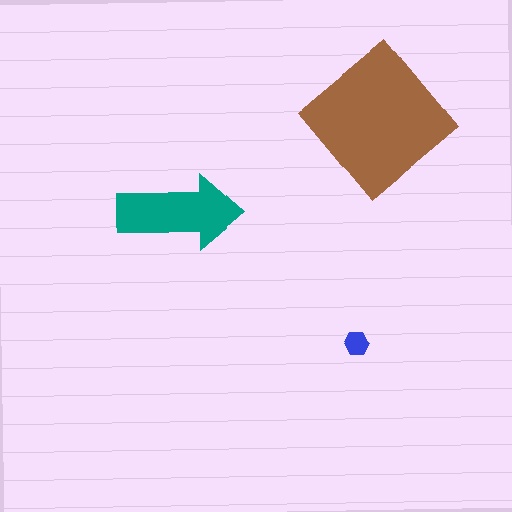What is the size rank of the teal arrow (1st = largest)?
2nd.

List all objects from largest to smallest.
The brown diamond, the teal arrow, the blue hexagon.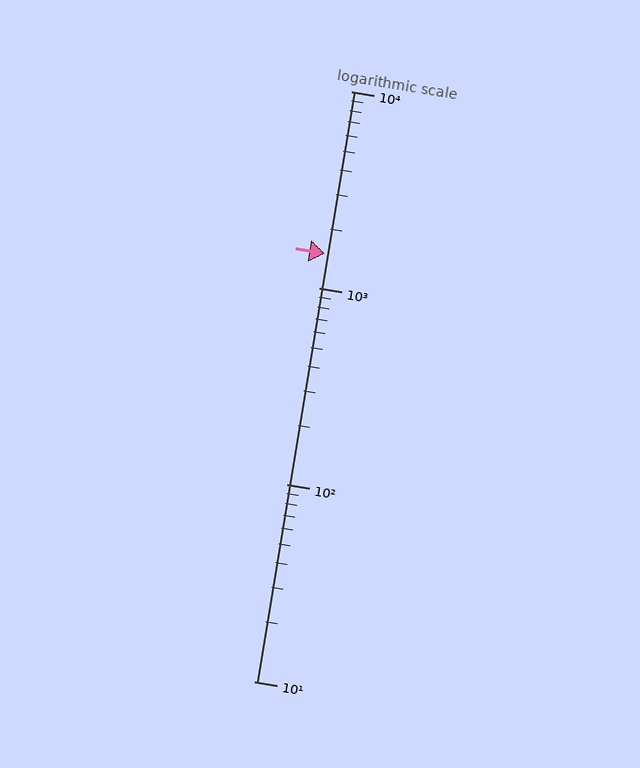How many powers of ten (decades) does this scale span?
The scale spans 3 decades, from 10 to 10000.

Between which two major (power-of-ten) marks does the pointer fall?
The pointer is between 1000 and 10000.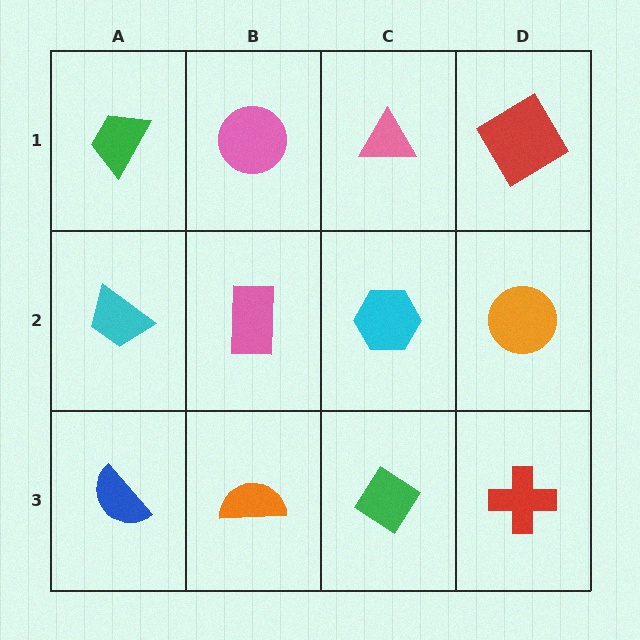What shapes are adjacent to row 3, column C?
A cyan hexagon (row 2, column C), an orange semicircle (row 3, column B), a red cross (row 3, column D).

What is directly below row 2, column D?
A red cross.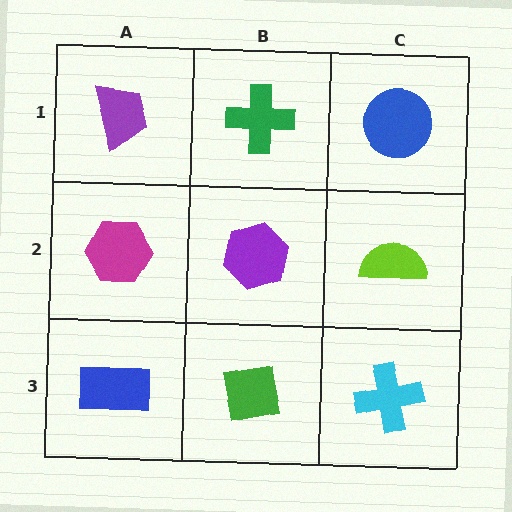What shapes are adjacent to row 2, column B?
A green cross (row 1, column B), a green square (row 3, column B), a magenta hexagon (row 2, column A), a lime semicircle (row 2, column C).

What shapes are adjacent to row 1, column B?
A purple hexagon (row 2, column B), a purple trapezoid (row 1, column A), a blue circle (row 1, column C).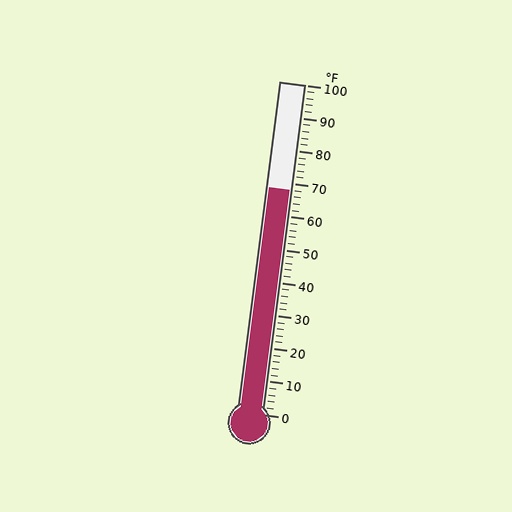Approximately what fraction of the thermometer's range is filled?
The thermometer is filled to approximately 70% of its range.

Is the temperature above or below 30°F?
The temperature is above 30°F.